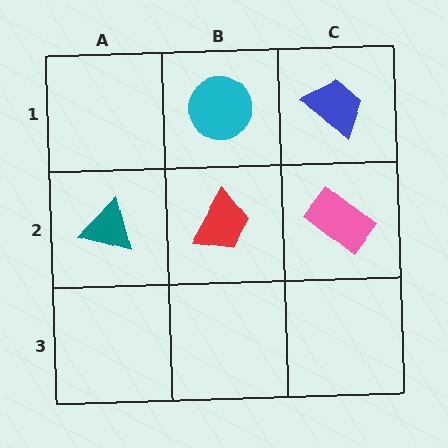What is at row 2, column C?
A pink rectangle.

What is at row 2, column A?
A teal triangle.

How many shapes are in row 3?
0 shapes.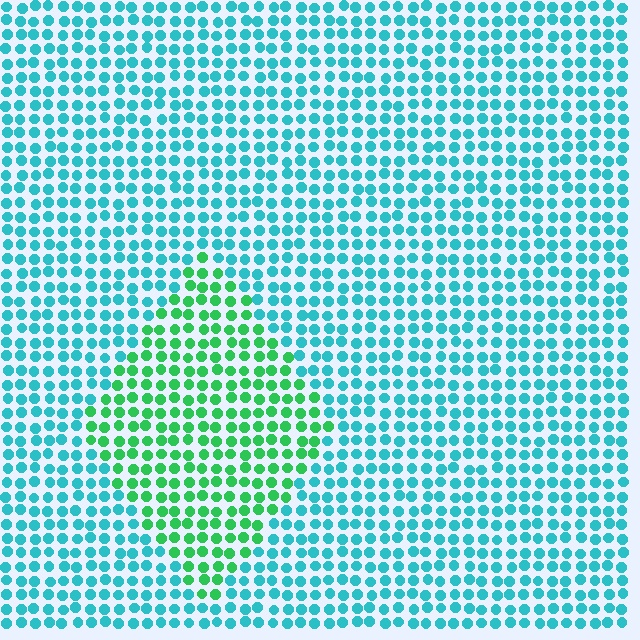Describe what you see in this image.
The image is filled with small cyan elements in a uniform arrangement. A diamond-shaped region is visible where the elements are tinted to a slightly different hue, forming a subtle color boundary.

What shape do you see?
I see a diamond.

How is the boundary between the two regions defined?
The boundary is defined purely by a slight shift in hue (about 46 degrees). Spacing, size, and orientation are identical on both sides.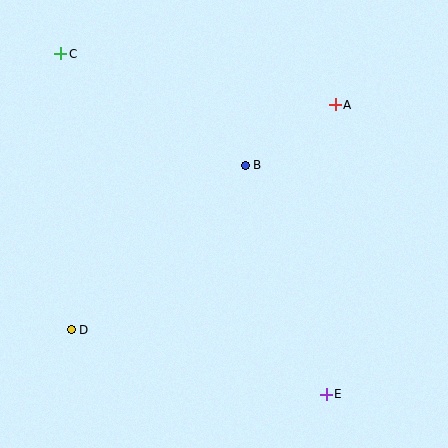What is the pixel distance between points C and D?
The distance between C and D is 276 pixels.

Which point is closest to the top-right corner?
Point A is closest to the top-right corner.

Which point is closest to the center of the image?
Point B at (245, 165) is closest to the center.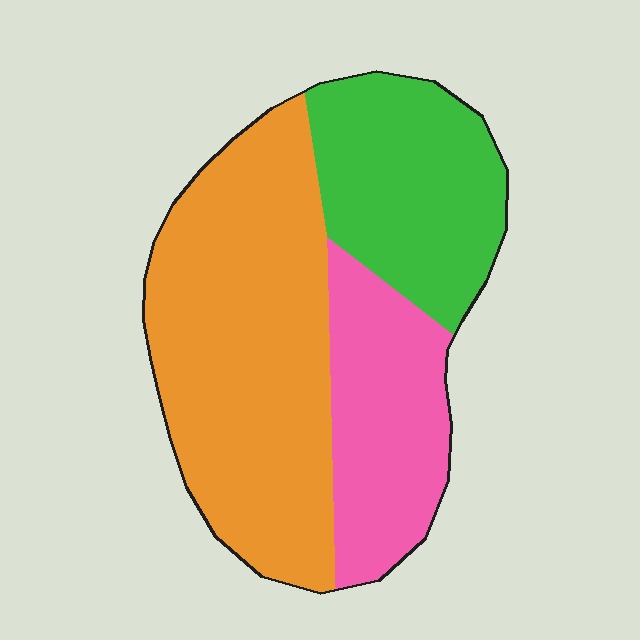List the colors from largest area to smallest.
From largest to smallest: orange, green, pink.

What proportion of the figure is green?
Green covers 27% of the figure.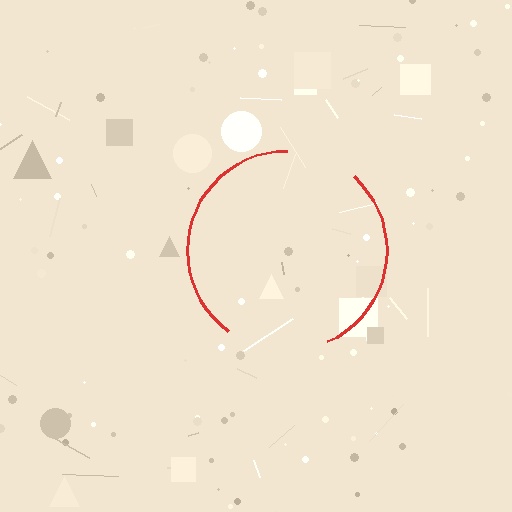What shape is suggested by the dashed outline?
The dashed outline suggests a circle.